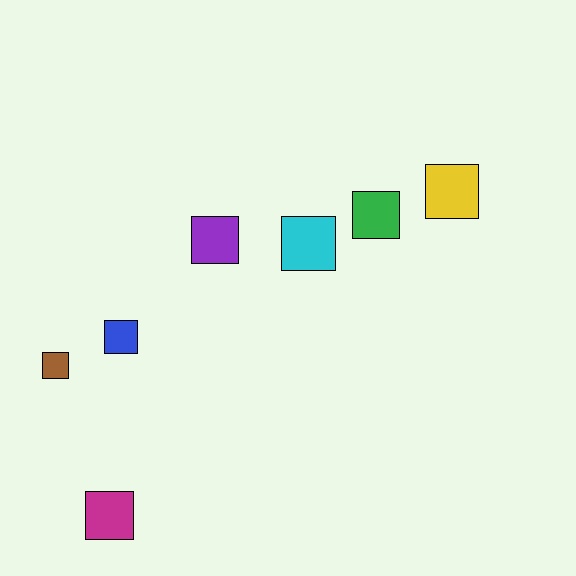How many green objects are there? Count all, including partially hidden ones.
There is 1 green object.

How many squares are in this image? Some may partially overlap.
There are 7 squares.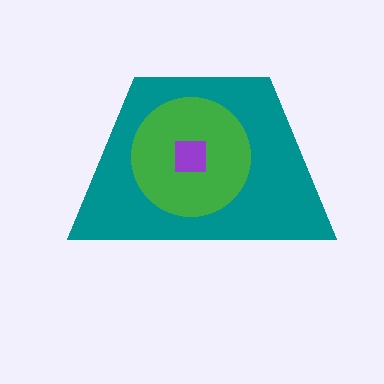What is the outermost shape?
The teal trapezoid.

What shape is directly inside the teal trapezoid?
The green circle.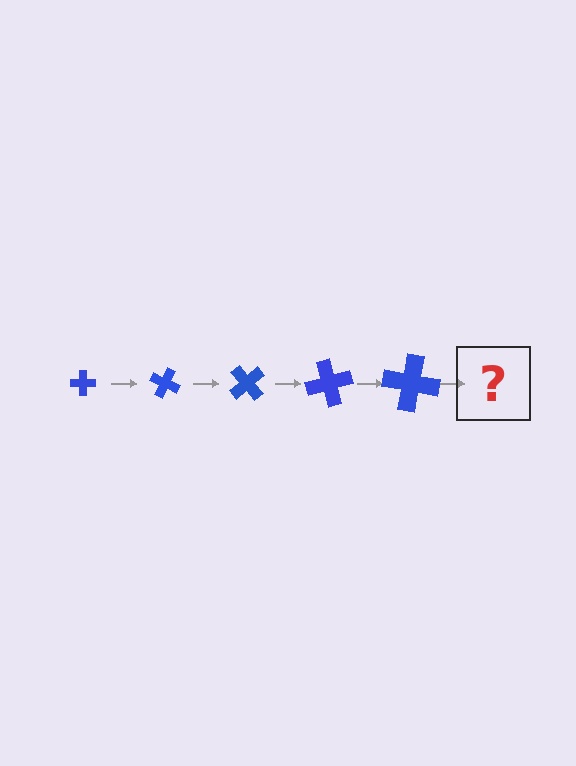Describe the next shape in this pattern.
It should be a cross, larger than the previous one and rotated 125 degrees from the start.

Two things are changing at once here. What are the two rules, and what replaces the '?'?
The two rules are that the cross grows larger each step and it rotates 25 degrees each step. The '?' should be a cross, larger than the previous one and rotated 125 degrees from the start.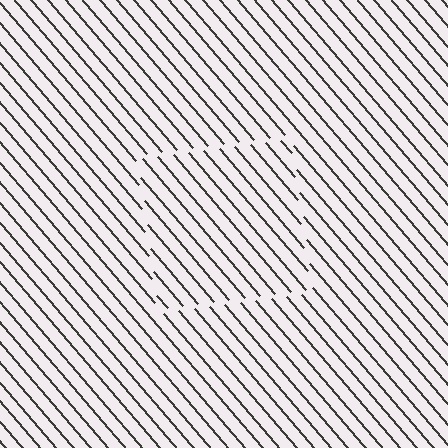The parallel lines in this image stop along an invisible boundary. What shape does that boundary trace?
An illusory square. The interior of the shape contains the same grating, shifted by half a period — the contour is defined by the phase discontinuity where line-ends from the inner and outer gratings abut.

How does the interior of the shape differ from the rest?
The interior of the shape contains the same grating, shifted by half a period — the contour is defined by the phase discontinuity where line-ends from the inner and outer gratings abut.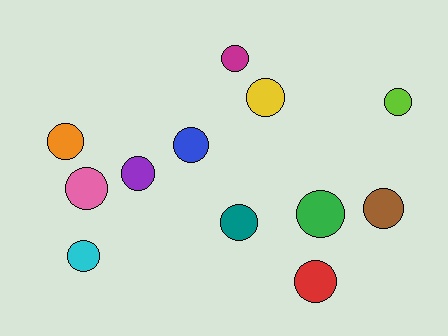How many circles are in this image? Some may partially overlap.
There are 12 circles.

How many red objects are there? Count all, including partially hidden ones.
There is 1 red object.